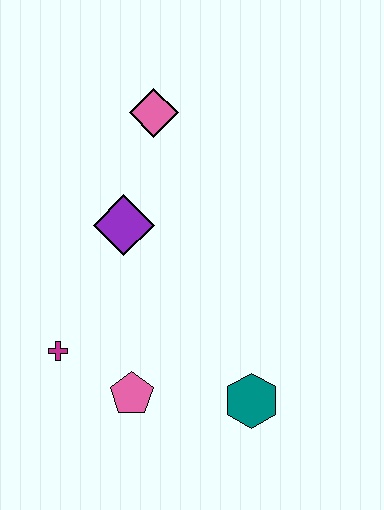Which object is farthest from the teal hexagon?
The pink diamond is farthest from the teal hexagon.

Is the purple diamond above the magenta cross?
Yes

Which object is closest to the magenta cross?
The pink pentagon is closest to the magenta cross.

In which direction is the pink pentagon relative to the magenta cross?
The pink pentagon is to the right of the magenta cross.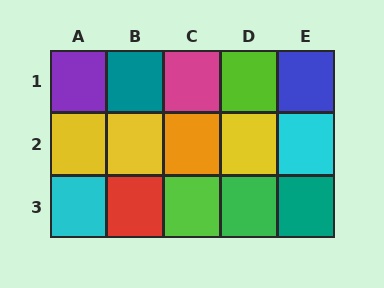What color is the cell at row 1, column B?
Teal.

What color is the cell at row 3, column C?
Lime.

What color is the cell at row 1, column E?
Blue.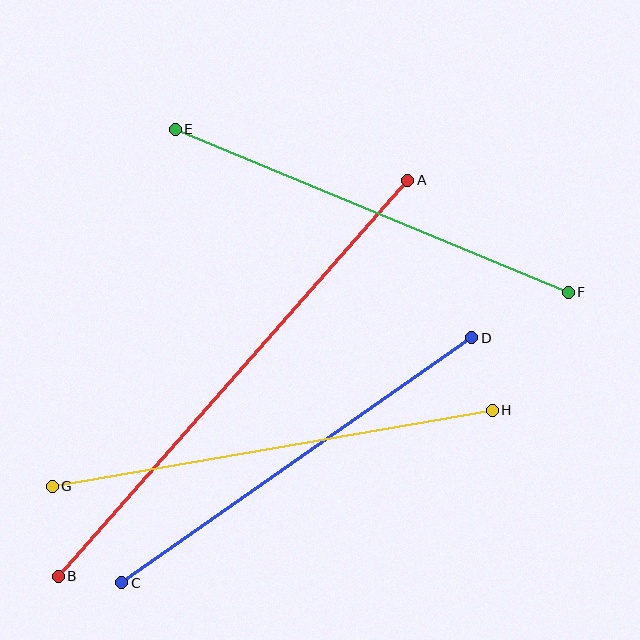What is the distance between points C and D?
The distance is approximately 427 pixels.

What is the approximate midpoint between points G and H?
The midpoint is at approximately (272, 448) pixels.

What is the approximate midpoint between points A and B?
The midpoint is at approximately (233, 378) pixels.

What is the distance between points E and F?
The distance is approximately 426 pixels.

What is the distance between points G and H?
The distance is approximately 446 pixels.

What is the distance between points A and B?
The distance is approximately 528 pixels.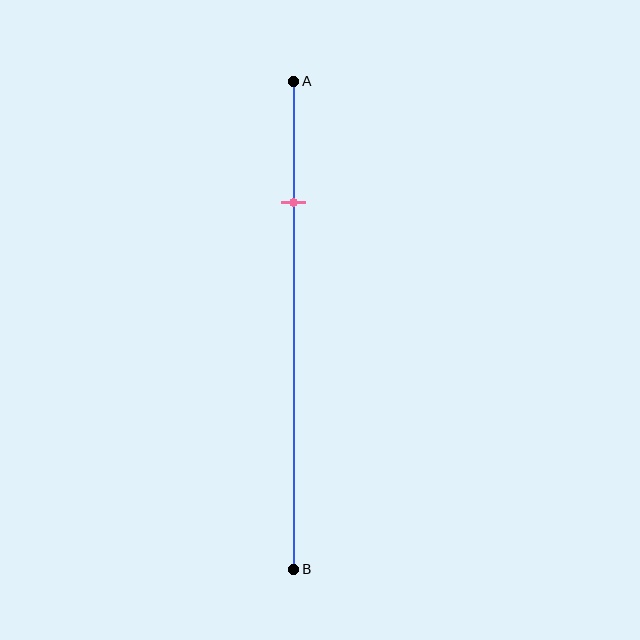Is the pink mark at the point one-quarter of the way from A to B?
Yes, the mark is approximately at the one-quarter point.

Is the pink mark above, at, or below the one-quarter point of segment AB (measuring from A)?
The pink mark is approximately at the one-quarter point of segment AB.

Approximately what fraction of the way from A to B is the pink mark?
The pink mark is approximately 25% of the way from A to B.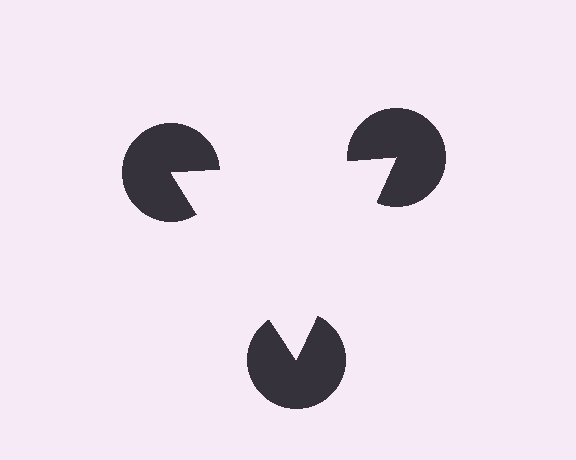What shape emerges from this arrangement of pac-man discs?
An illusory triangle — its edges are inferred from the aligned wedge cuts in the pac-man discs, not physically drawn.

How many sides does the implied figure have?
3 sides.